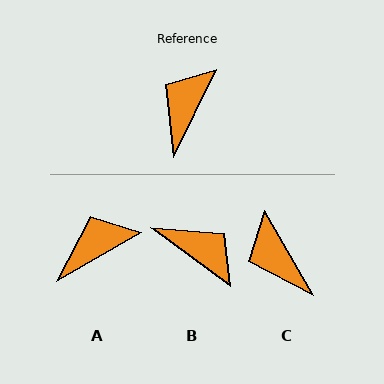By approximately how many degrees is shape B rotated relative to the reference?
Approximately 101 degrees clockwise.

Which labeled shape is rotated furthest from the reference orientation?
B, about 101 degrees away.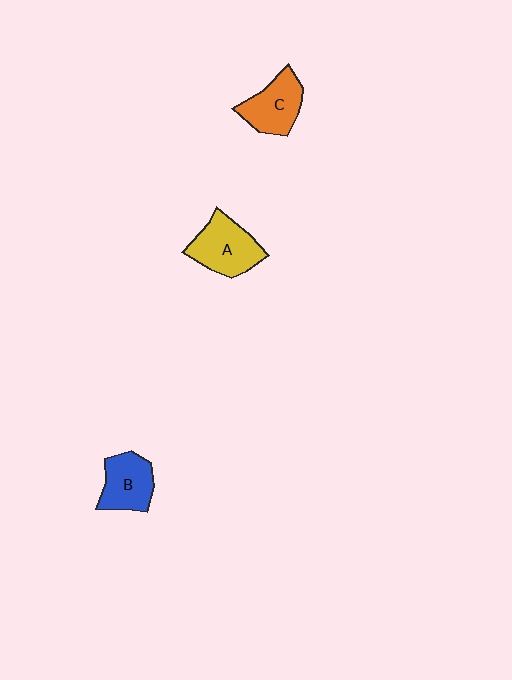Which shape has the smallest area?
Shape B (blue).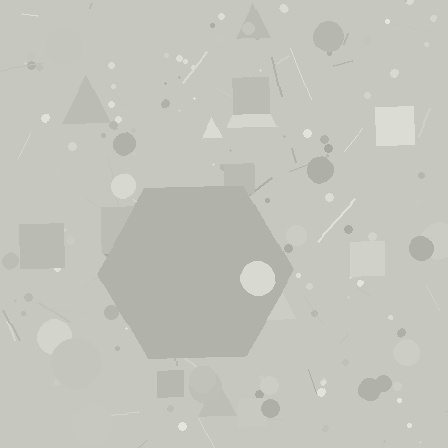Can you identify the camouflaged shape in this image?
The camouflaged shape is a hexagon.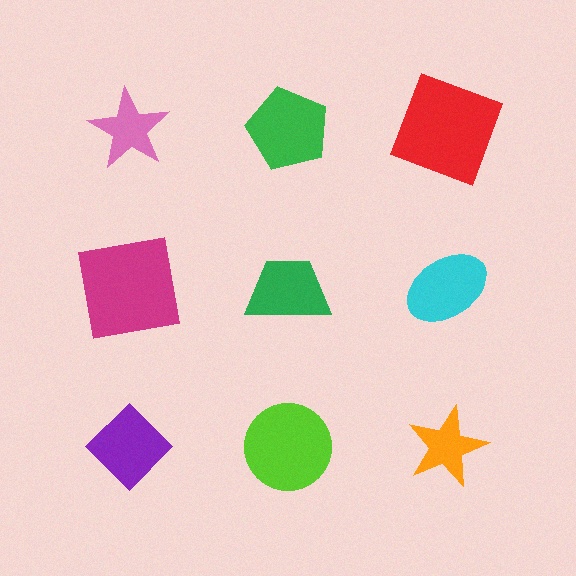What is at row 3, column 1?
A purple diamond.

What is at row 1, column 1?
A pink star.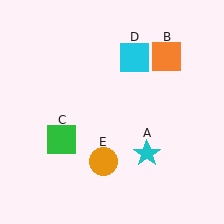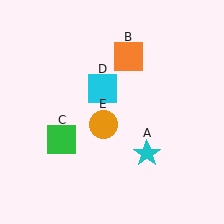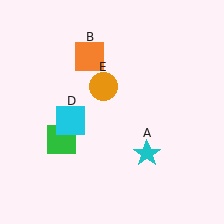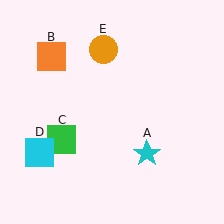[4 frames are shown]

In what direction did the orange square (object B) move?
The orange square (object B) moved left.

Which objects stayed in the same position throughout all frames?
Cyan star (object A) and green square (object C) remained stationary.